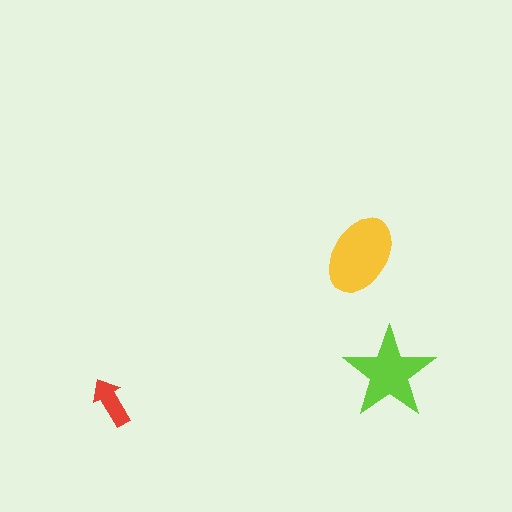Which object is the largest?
The yellow ellipse.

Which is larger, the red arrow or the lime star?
The lime star.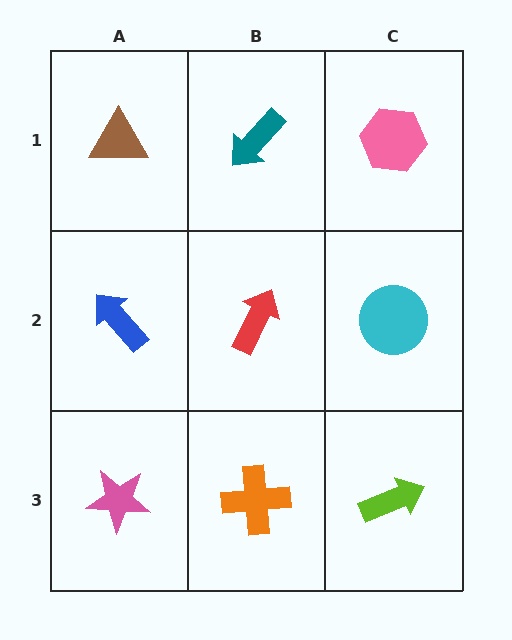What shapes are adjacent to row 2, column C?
A pink hexagon (row 1, column C), a lime arrow (row 3, column C), a red arrow (row 2, column B).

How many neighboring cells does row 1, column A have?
2.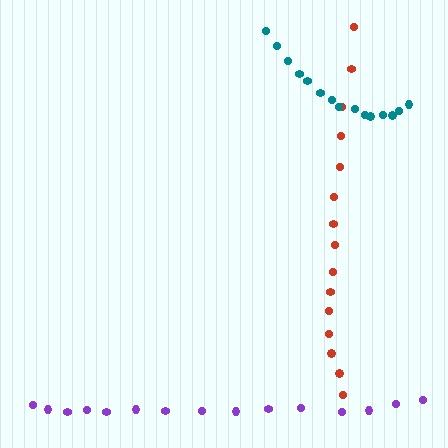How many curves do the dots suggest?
There are 3 distinct paths.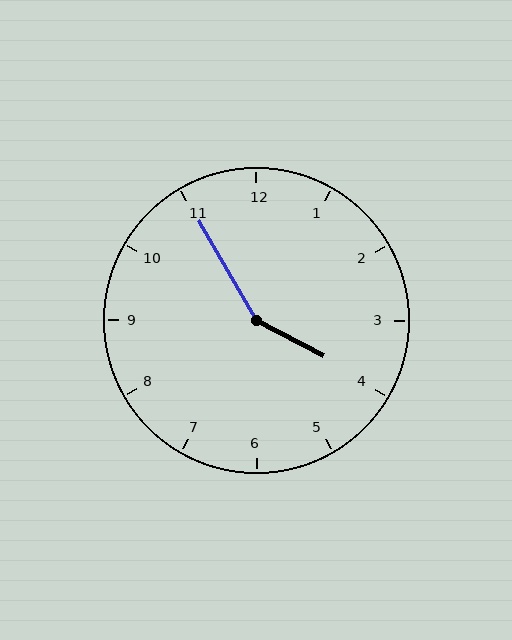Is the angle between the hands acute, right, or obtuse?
It is obtuse.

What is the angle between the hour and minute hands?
Approximately 148 degrees.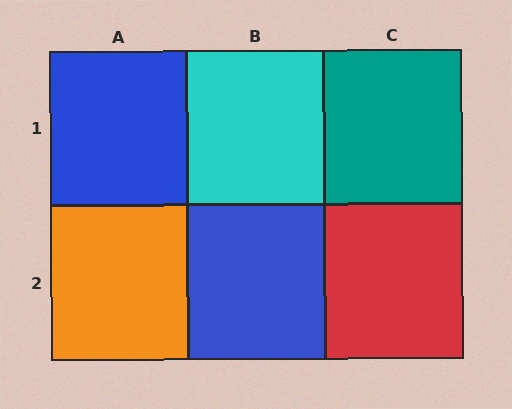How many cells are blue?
2 cells are blue.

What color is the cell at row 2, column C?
Red.